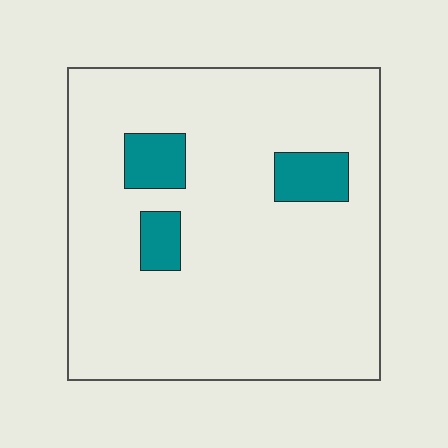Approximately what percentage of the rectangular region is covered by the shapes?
Approximately 10%.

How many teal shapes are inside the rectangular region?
3.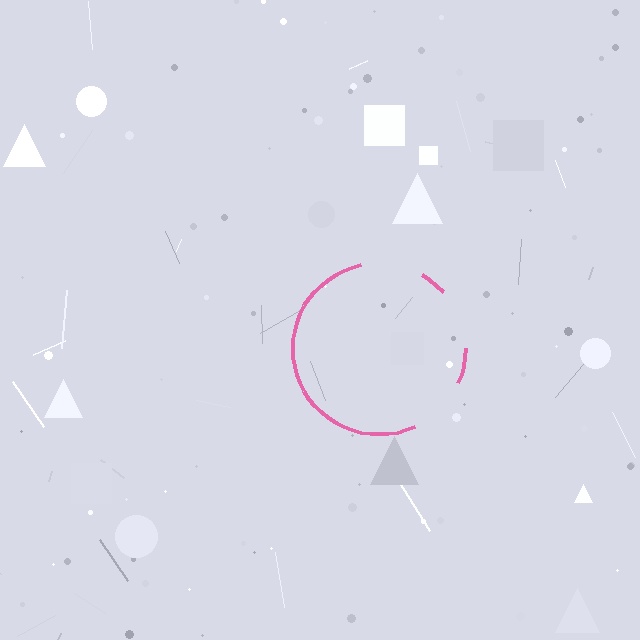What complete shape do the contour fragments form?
The contour fragments form a circle.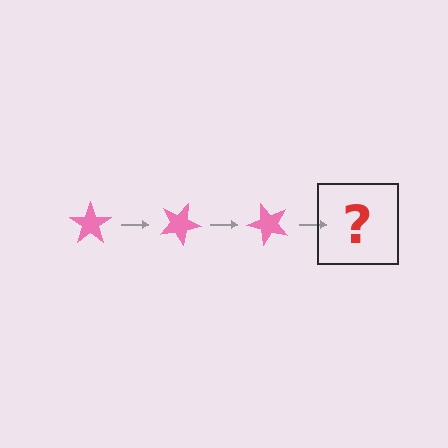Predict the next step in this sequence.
The next step is a pink star rotated 75 degrees.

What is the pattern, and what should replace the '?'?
The pattern is that the star rotates 25 degrees each step. The '?' should be a pink star rotated 75 degrees.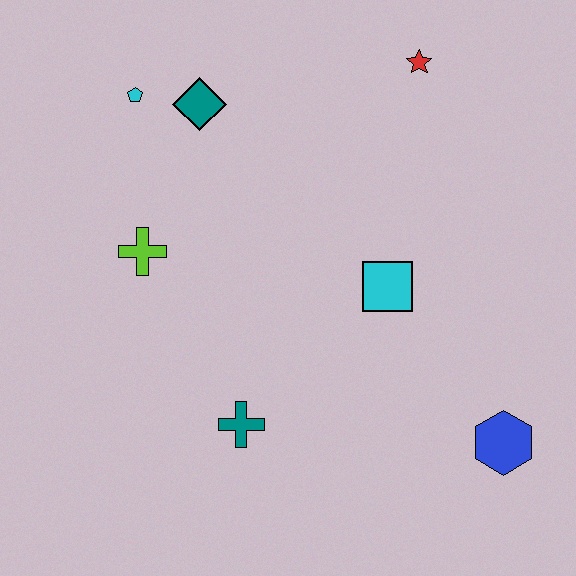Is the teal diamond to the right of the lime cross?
Yes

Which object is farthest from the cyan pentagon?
The blue hexagon is farthest from the cyan pentagon.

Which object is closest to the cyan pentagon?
The teal diamond is closest to the cyan pentagon.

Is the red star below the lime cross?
No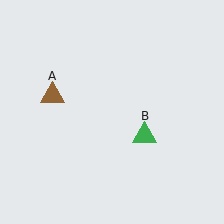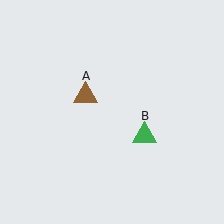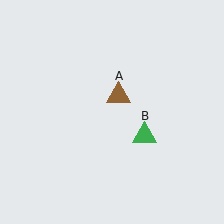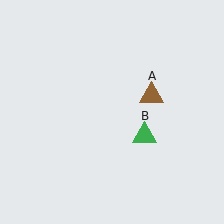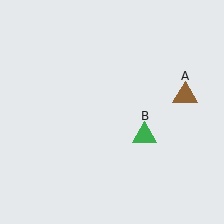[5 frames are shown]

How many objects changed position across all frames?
1 object changed position: brown triangle (object A).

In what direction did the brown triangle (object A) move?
The brown triangle (object A) moved right.